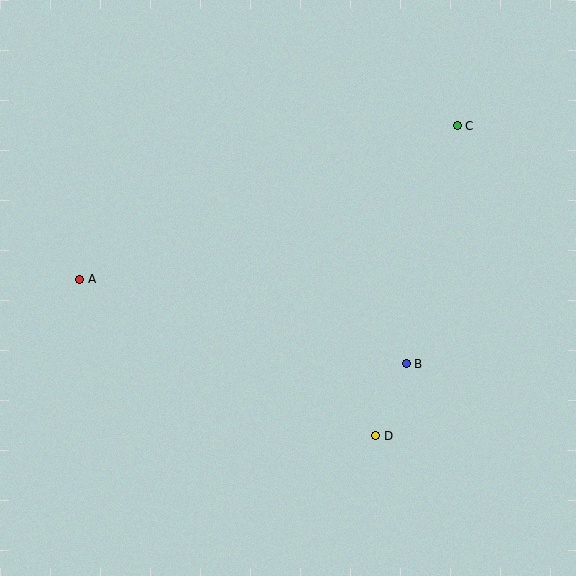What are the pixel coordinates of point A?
Point A is at (80, 279).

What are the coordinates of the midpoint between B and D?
The midpoint between B and D is at (391, 400).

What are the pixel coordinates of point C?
Point C is at (457, 126).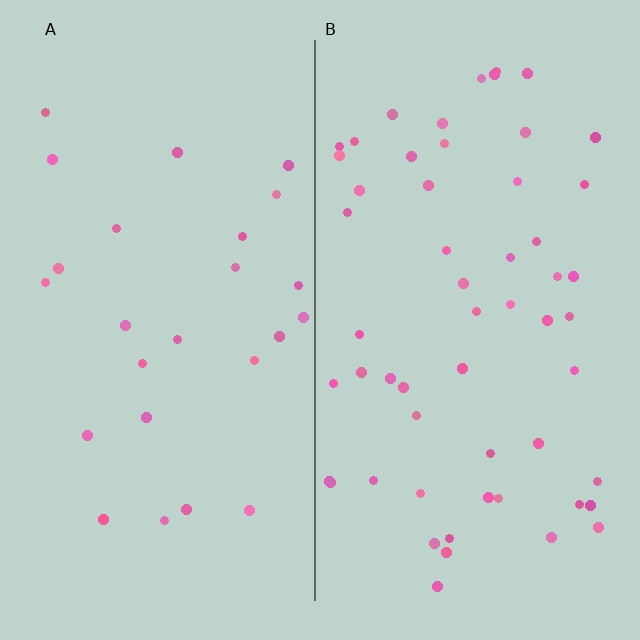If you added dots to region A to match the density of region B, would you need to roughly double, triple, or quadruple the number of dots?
Approximately double.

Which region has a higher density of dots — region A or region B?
B (the right).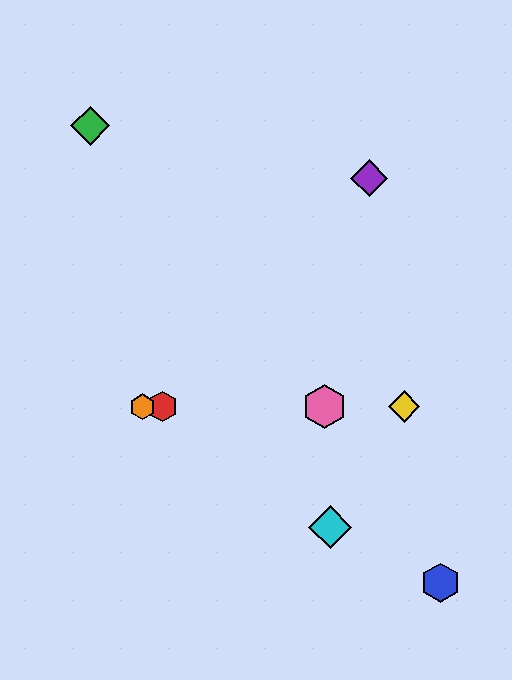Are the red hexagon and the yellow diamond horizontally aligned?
Yes, both are at y≈407.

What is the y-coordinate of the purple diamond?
The purple diamond is at y≈178.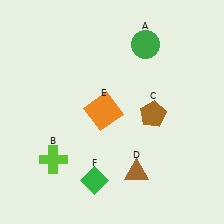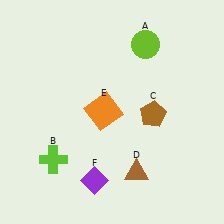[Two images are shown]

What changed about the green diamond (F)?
In Image 1, F is green. In Image 2, it changed to purple.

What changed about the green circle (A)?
In Image 1, A is green. In Image 2, it changed to lime.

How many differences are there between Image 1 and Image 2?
There are 2 differences between the two images.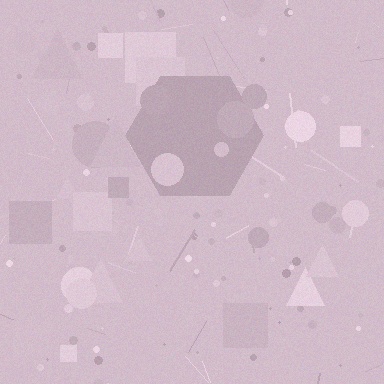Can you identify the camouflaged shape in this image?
The camouflaged shape is a hexagon.